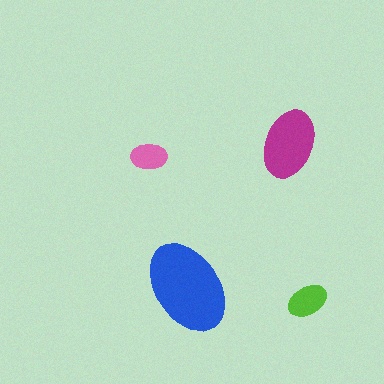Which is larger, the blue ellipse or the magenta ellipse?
The blue one.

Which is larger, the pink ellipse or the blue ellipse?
The blue one.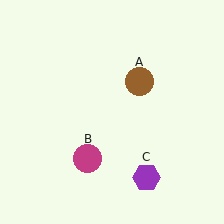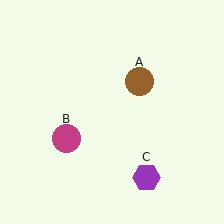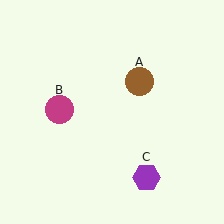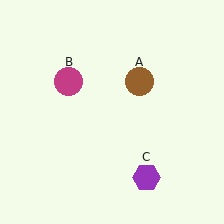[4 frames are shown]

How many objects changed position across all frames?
1 object changed position: magenta circle (object B).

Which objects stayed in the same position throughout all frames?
Brown circle (object A) and purple hexagon (object C) remained stationary.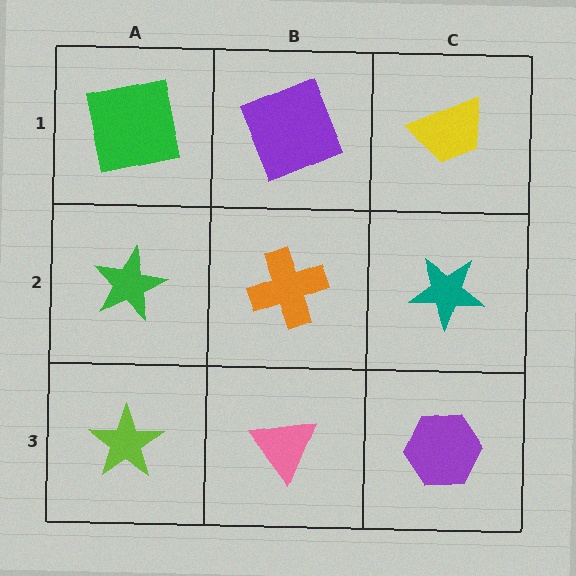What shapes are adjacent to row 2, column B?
A purple square (row 1, column B), a pink triangle (row 3, column B), a green star (row 2, column A), a teal star (row 2, column C).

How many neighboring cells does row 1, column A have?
2.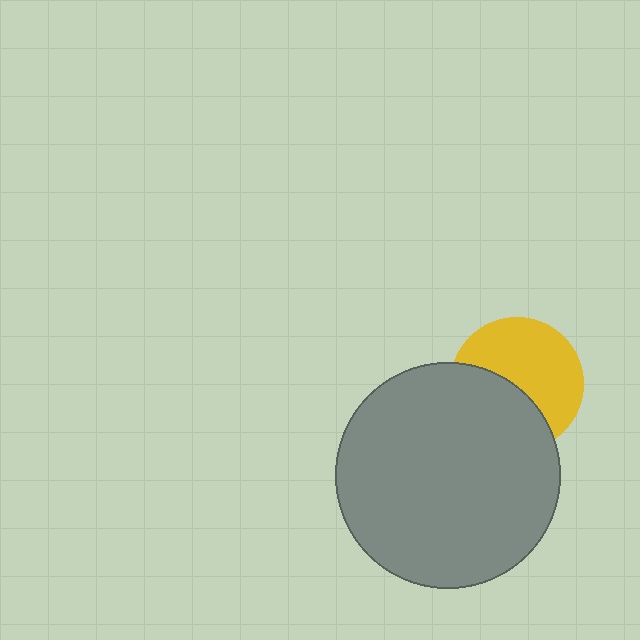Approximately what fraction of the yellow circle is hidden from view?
Roughly 43% of the yellow circle is hidden behind the gray circle.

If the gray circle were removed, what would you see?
You would see the complete yellow circle.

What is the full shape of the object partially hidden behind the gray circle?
The partially hidden object is a yellow circle.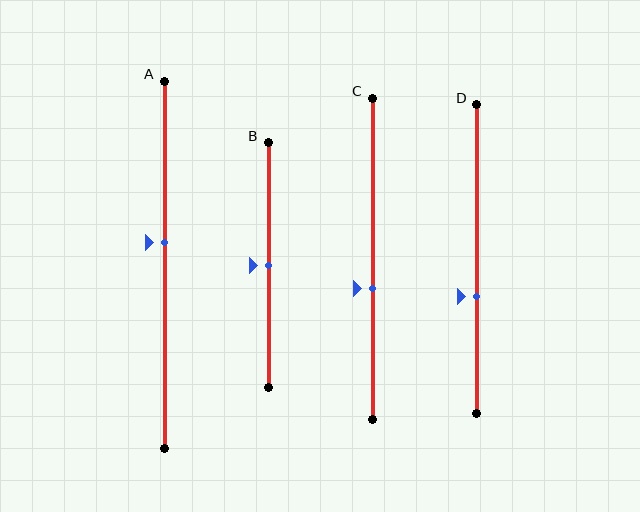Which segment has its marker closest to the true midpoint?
Segment B has its marker closest to the true midpoint.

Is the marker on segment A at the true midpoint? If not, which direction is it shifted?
No, the marker on segment A is shifted upward by about 6% of the segment length.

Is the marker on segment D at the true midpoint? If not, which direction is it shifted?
No, the marker on segment D is shifted downward by about 12% of the segment length.